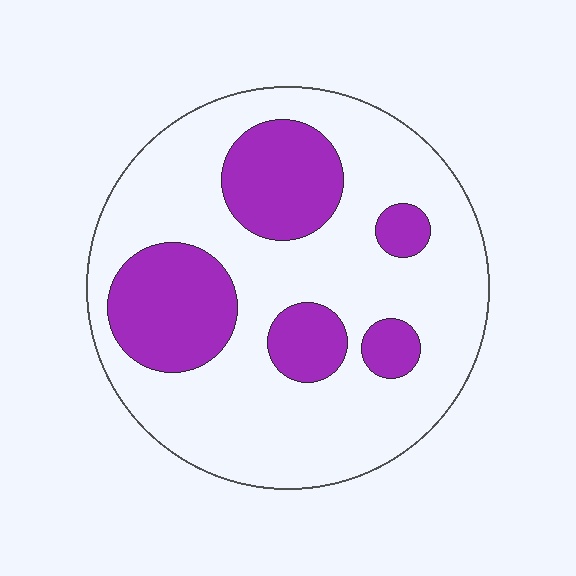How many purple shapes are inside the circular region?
5.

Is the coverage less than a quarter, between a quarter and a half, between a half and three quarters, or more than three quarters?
Between a quarter and a half.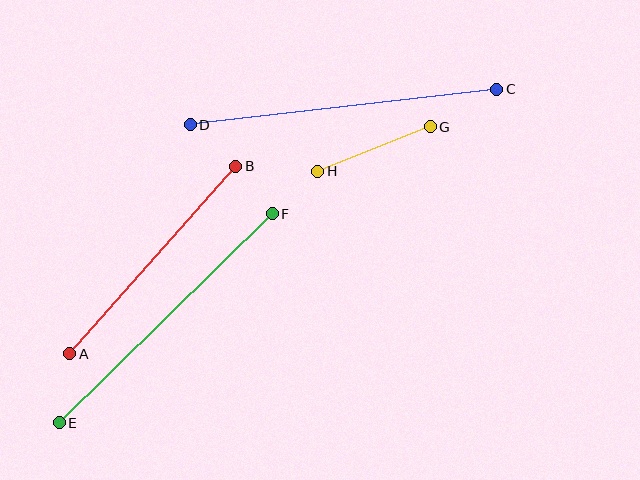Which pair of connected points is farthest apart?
Points C and D are farthest apart.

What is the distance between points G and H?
The distance is approximately 121 pixels.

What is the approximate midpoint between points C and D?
The midpoint is at approximately (344, 107) pixels.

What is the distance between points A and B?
The distance is approximately 250 pixels.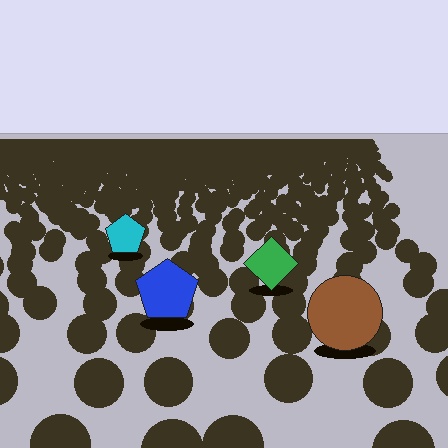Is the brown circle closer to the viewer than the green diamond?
Yes. The brown circle is closer — you can tell from the texture gradient: the ground texture is coarser near it.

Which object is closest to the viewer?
The brown circle is closest. The texture marks near it are larger and more spread out.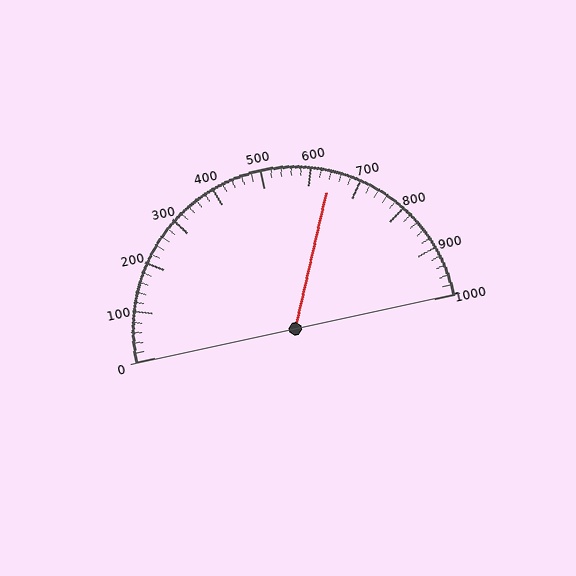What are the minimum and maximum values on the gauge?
The gauge ranges from 0 to 1000.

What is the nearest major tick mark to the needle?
The nearest major tick mark is 600.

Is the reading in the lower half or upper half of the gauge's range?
The reading is in the upper half of the range (0 to 1000).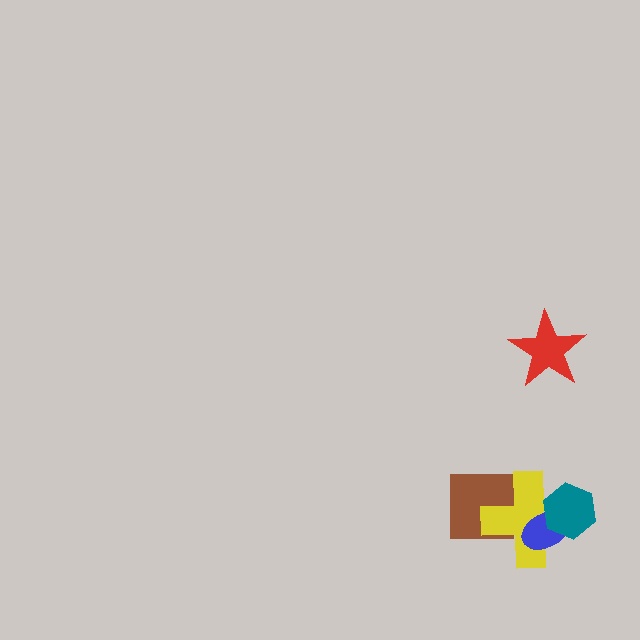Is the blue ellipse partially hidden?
Yes, it is partially covered by another shape.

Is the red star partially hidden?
No, no other shape covers it.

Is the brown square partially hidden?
Yes, it is partially covered by another shape.